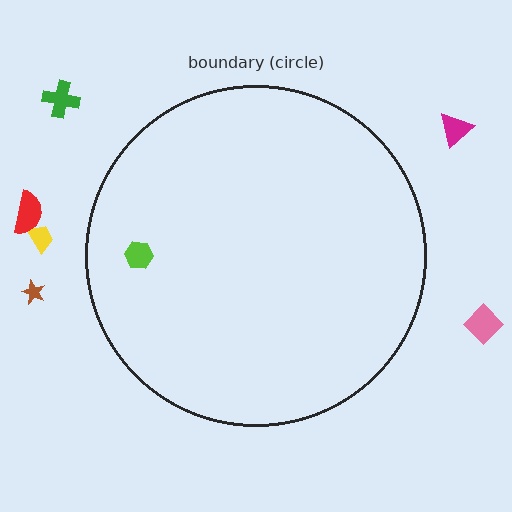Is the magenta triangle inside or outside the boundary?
Outside.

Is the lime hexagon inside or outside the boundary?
Inside.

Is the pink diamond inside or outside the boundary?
Outside.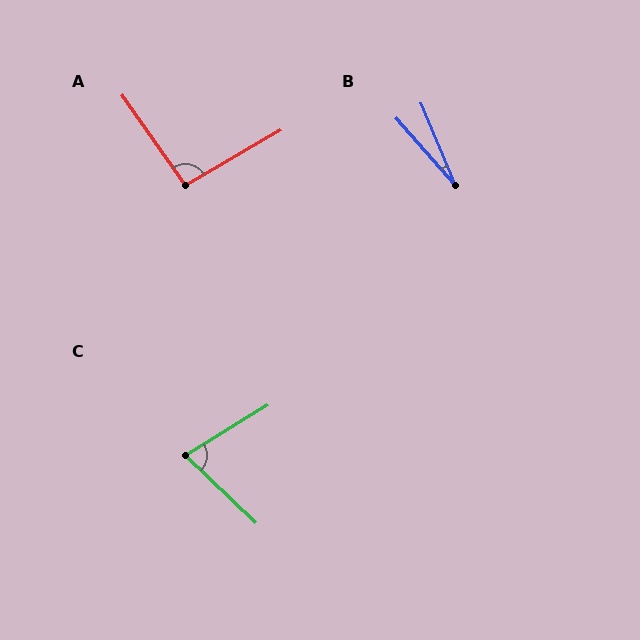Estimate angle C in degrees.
Approximately 75 degrees.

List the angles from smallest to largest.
B (19°), C (75°), A (95°).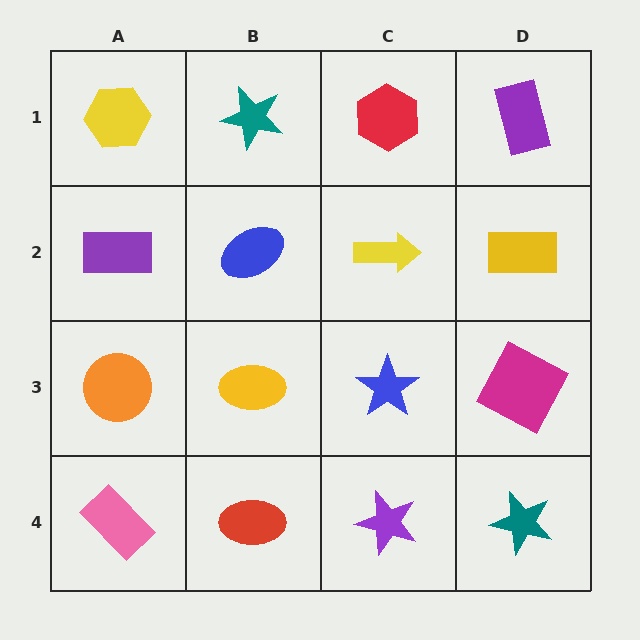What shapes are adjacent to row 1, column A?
A purple rectangle (row 2, column A), a teal star (row 1, column B).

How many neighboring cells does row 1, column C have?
3.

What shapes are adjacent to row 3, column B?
A blue ellipse (row 2, column B), a red ellipse (row 4, column B), an orange circle (row 3, column A), a blue star (row 3, column C).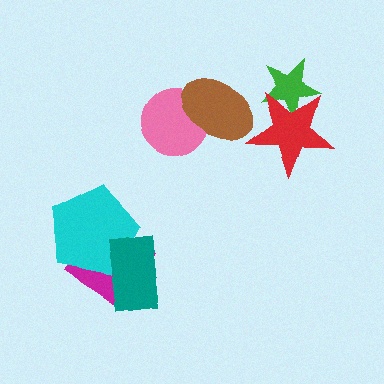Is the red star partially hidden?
Yes, it is partially covered by another shape.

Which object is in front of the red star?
The brown ellipse is in front of the red star.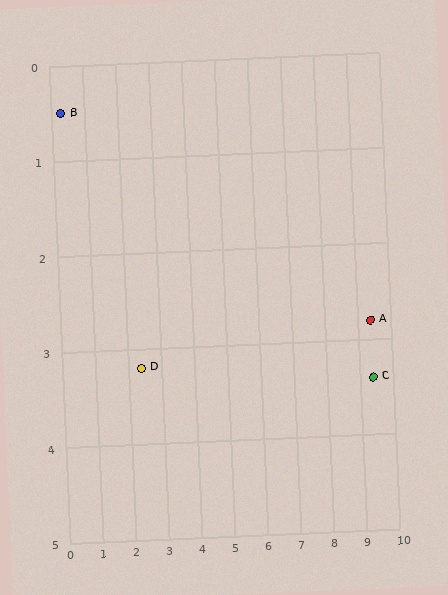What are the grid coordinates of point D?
Point D is at approximately (2.4, 3.2).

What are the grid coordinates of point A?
Point A is at approximately (9.4, 2.8).